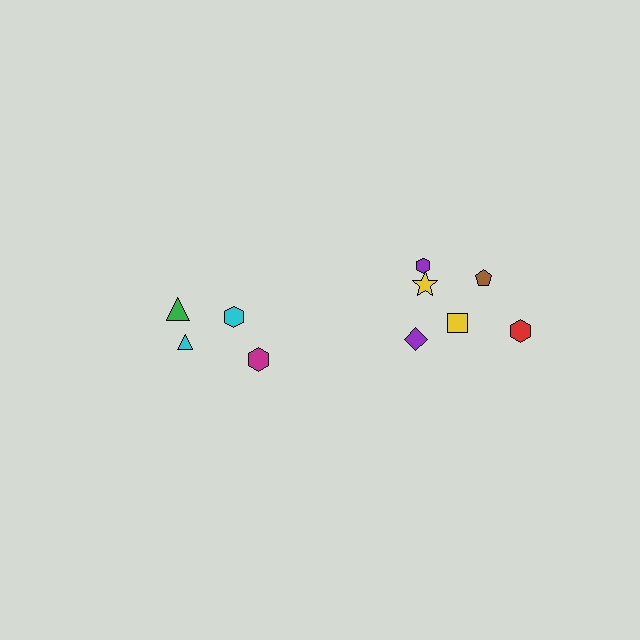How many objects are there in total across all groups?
There are 10 objects.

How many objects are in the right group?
There are 6 objects.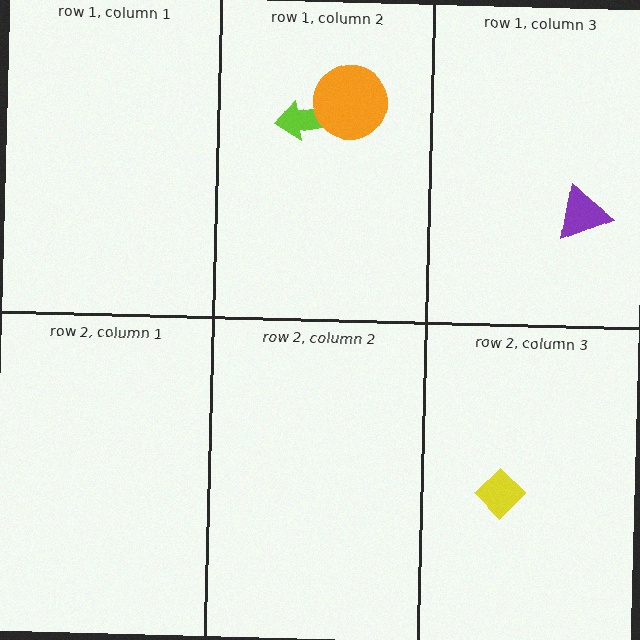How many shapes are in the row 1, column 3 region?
1.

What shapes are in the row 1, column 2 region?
The lime arrow, the orange circle.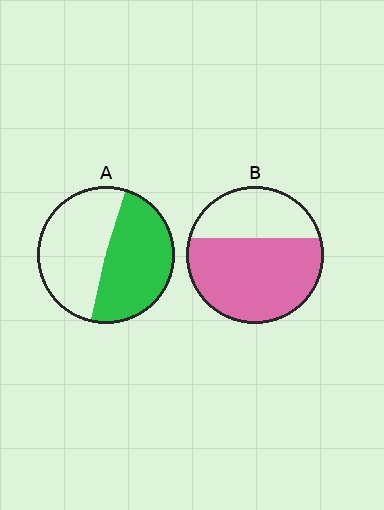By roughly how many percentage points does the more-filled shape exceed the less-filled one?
By roughly 15 percentage points (B over A).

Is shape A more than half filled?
Roughly half.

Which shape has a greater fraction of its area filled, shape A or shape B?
Shape B.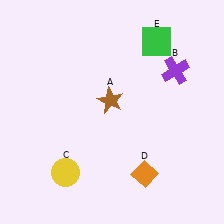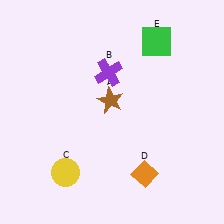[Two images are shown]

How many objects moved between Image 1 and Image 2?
1 object moved between the two images.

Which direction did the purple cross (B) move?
The purple cross (B) moved left.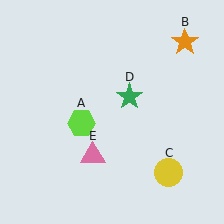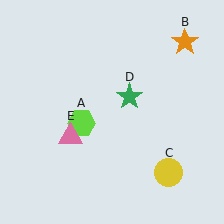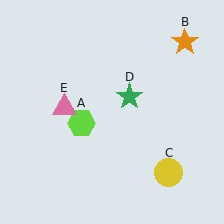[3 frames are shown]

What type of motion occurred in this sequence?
The pink triangle (object E) rotated clockwise around the center of the scene.